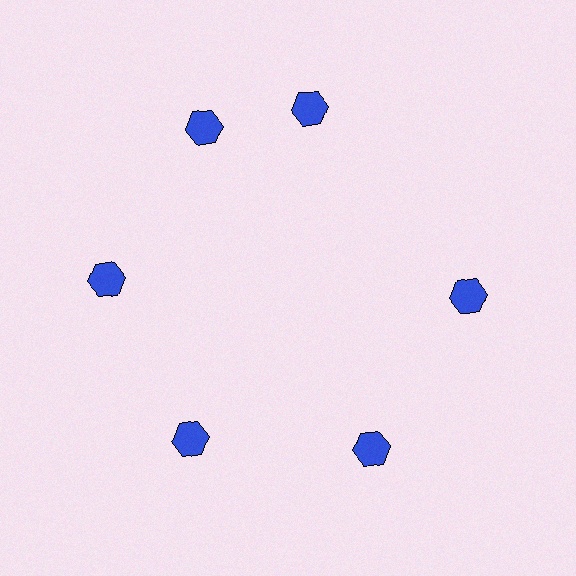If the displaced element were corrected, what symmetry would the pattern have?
It would have 6-fold rotational symmetry — the pattern would map onto itself every 60 degrees.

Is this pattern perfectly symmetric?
No. The 6 blue hexagons are arranged in a ring, but one element near the 1 o'clock position is rotated out of alignment along the ring, breaking the 6-fold rotational symmetry.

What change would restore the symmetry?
The symmetry would be restored by rotating it back into even spacing with its neighbors so that all 6 hexagons sit at equal angles and equal distance from the center.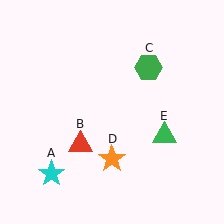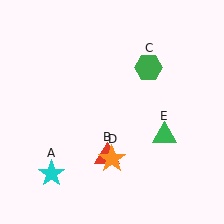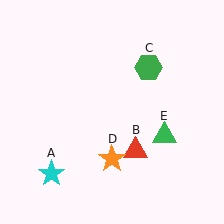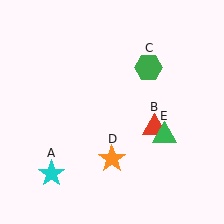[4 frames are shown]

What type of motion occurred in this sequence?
The red triangle (object B) rotated counterclockwise around the center of the scene.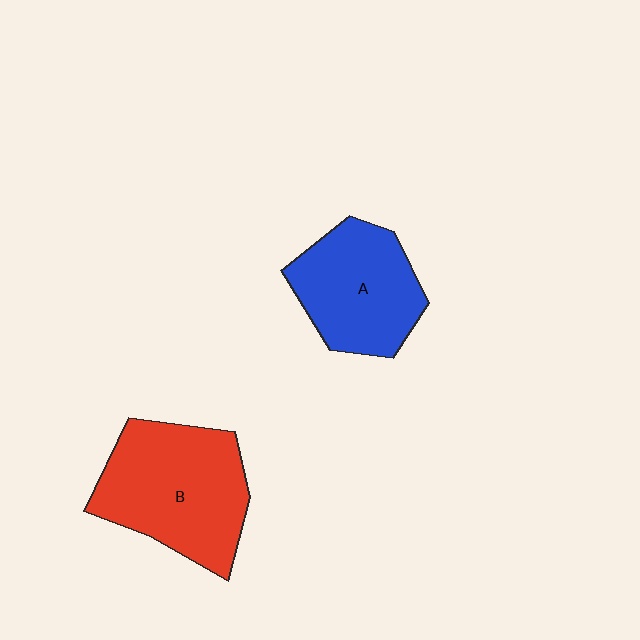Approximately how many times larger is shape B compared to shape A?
Approximately 1.3 times.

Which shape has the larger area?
Shape B (red).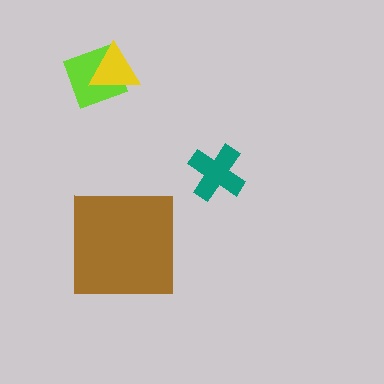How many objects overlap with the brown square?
0 objects overlap with the brown square.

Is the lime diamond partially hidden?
Yes, it is partially covered by another shape.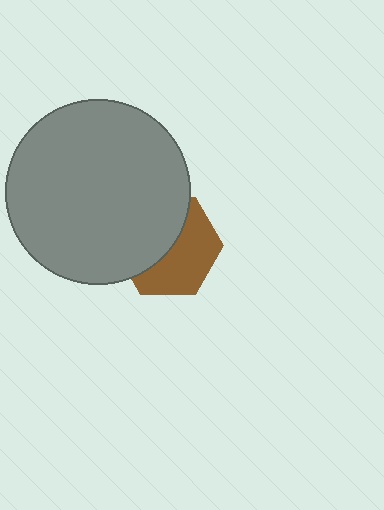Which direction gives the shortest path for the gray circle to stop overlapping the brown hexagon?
Moving toward the upper-left gives the shortest separation.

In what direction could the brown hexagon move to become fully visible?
The brown hexagon could move toward the lower-right. That would shift it out from behind the gray circle entirely.